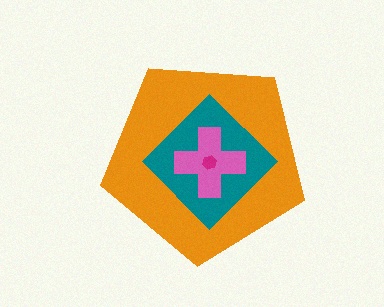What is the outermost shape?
The orange pentagon.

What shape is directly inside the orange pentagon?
The teal diamond.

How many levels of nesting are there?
4.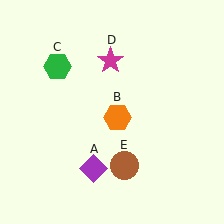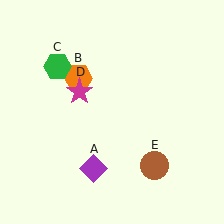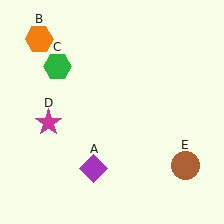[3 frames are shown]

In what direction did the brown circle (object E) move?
The brown circle (object E) moved right.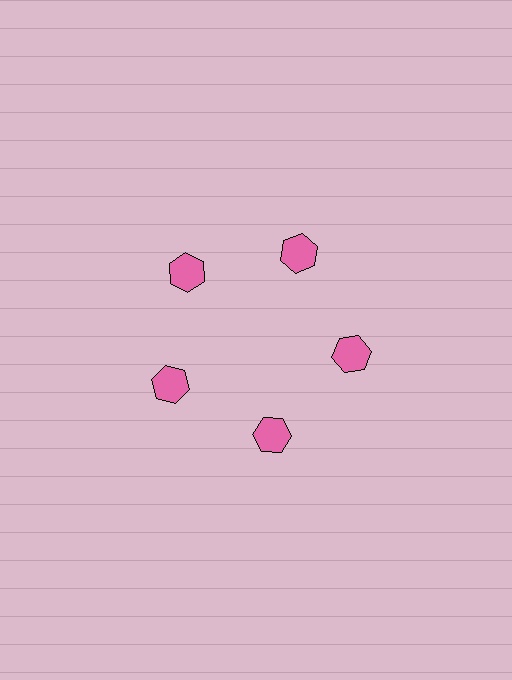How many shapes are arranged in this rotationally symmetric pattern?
There are 5 shapes, arranged in 5 groups of 1.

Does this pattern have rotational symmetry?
Yes, this pattern has 5-fold rotational symmetry. It looks the same after rotating 72 degrees around the center.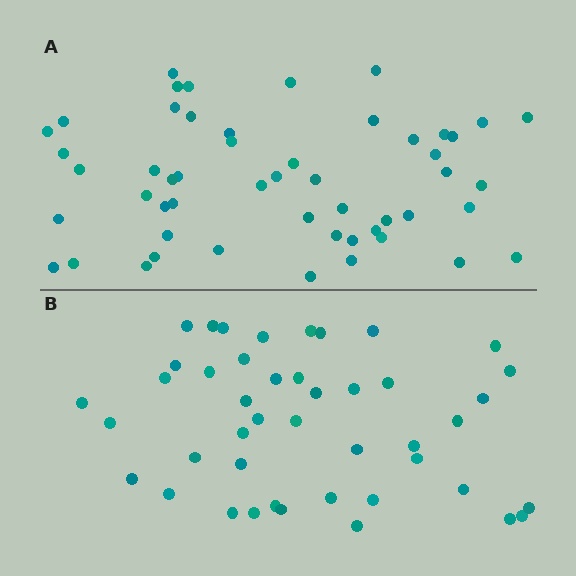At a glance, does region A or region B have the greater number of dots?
Region A (the top region) has more dots.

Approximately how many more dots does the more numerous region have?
Region A has roughly 8 or so more dots than region B.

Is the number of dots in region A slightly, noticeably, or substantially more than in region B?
Region A has only slightly more — the two regions are fairly close. The ratio is roughly 1.2 to 1.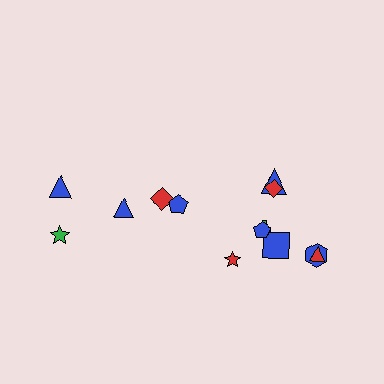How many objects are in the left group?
There are 5 objects.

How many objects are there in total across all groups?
There are 13 objects.